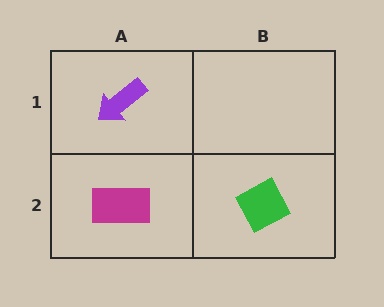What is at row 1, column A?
A purple arrow.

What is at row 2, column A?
A magenta rectangle.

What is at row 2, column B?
A green diamond.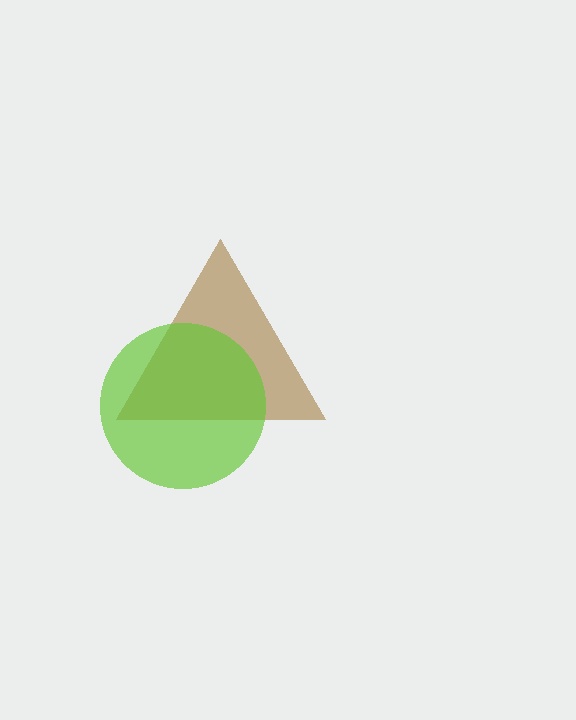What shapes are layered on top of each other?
The layered shapes are: a brown triangle, a lime circle.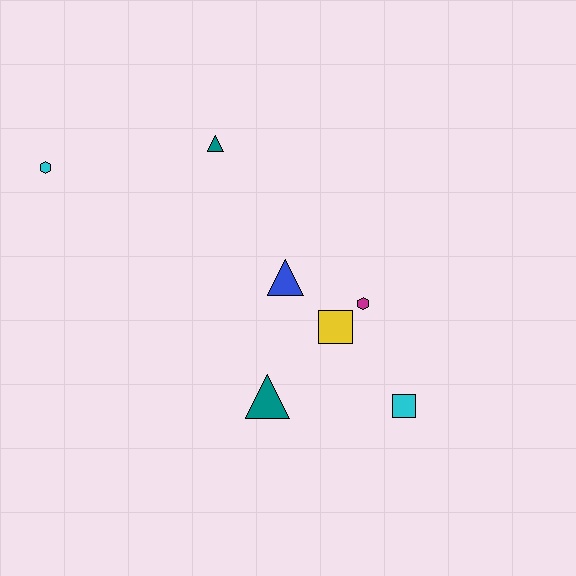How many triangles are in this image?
There are 3 triangles.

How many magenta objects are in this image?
There is 1 magenta object.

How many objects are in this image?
There are 7 objects.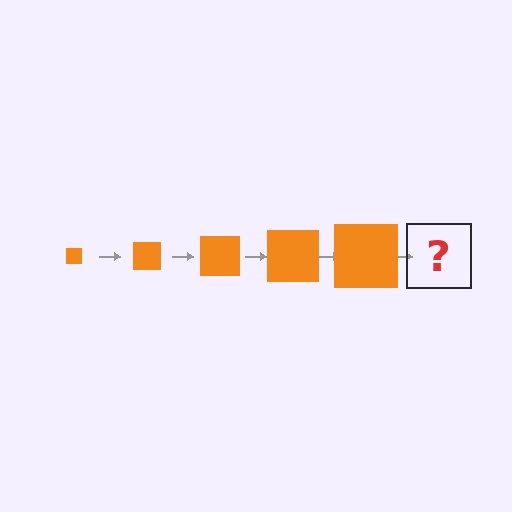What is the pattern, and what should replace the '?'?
The pattern is that the square gets progressively larger each step. The '?' should be an orange square, larger than the previous one.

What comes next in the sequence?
The next element should be an orange square, larger than the previous one.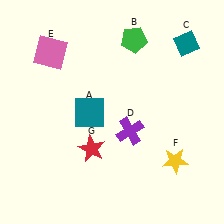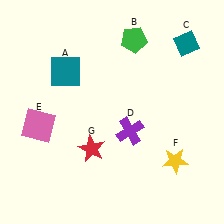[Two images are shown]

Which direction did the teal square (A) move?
The teal square (A) moved up.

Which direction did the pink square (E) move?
The pink square (E) moved down.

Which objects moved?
The objects that moved are: the teal square (A), the pink square (E).